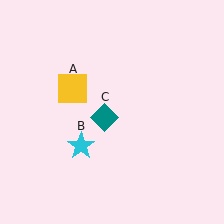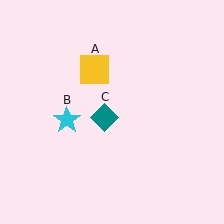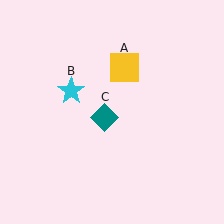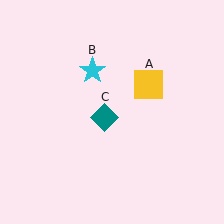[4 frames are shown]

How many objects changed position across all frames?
2 objects changed position: yellow square (object A), cyan star (object B).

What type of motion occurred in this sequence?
The yellow square (object A), cyan star (object B) rotated clockwise around the center of the scene.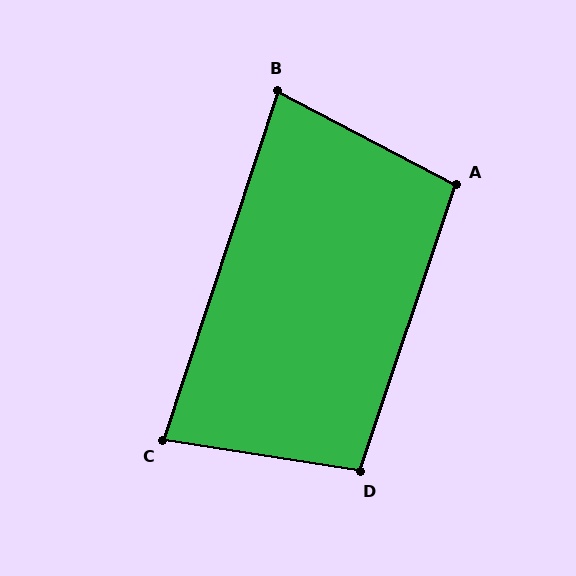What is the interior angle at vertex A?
Approximately 99 degrees (obtuse).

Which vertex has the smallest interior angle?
B, at approximately 80 degrees.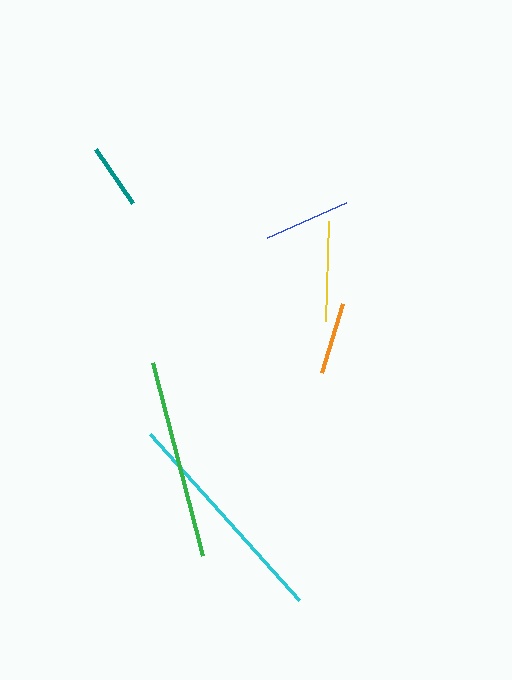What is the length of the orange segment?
The orange segment is approximately 72 pixels long.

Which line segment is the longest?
The cyan line is the longest at approximately 223 pixels.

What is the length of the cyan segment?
The cyan segment is approximately 223 pixels long.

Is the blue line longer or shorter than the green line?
The green line is longer than the blue line.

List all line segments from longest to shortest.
From longest to shortest: cyan, green, yellow, blue, orange, teal.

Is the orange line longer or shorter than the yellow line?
The yellow line is longer than the orange line.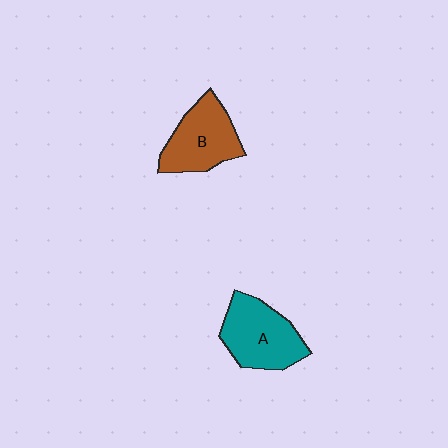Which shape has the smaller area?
Shape B (brown).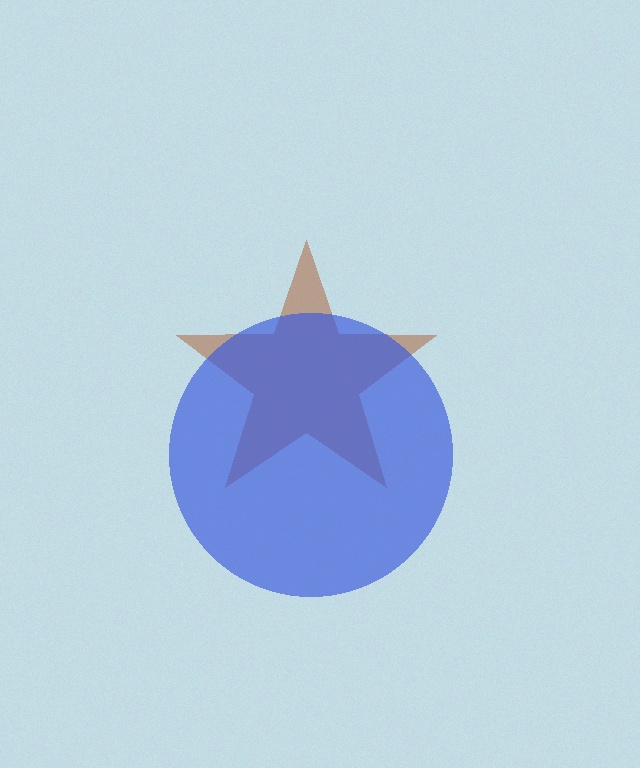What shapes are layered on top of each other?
The layered shapes are: a brown star, a blue circle.